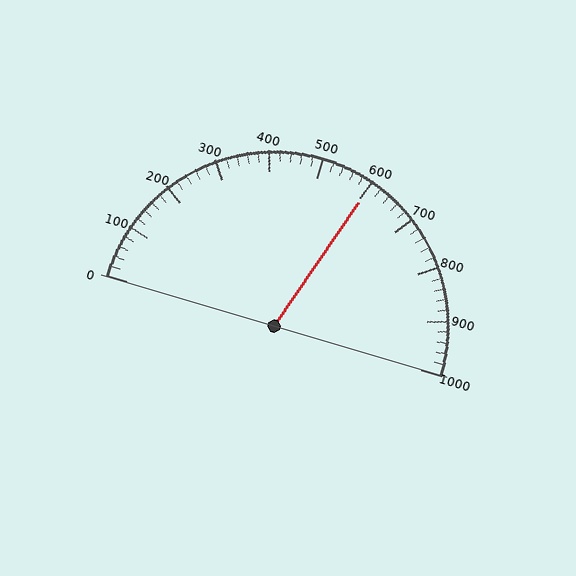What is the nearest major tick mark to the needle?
The nearest major tick mark is 600.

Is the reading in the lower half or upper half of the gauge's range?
The reading is in the upper half of the range (0 to 1000).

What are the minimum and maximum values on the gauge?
The gauge ranges from 0 to 1000.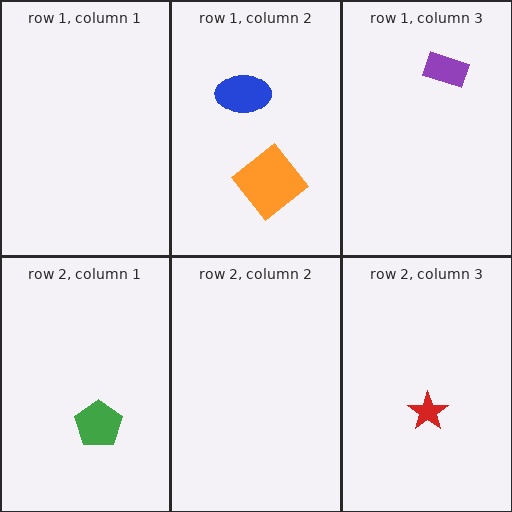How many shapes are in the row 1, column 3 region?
1.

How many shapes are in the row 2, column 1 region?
1.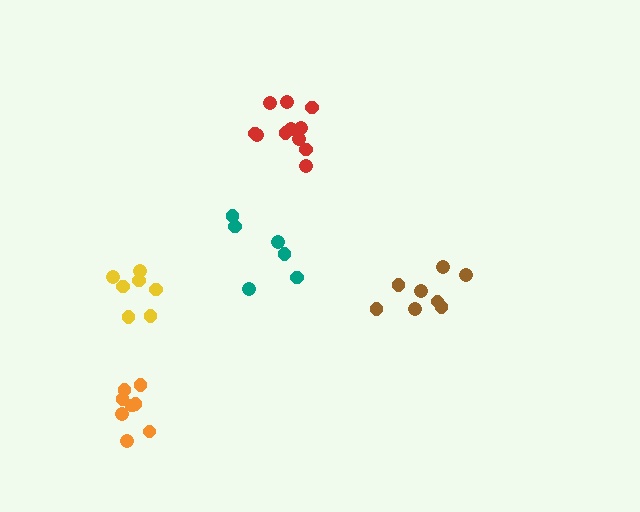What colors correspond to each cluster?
The clusters are colored: yellow, red, teal, orange, brown.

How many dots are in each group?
Group 1: 7 dots, Group 2: 11 dots, Group 3: 6 dots, Group 4: 8 dots, Group 5: 8 dots (40 total).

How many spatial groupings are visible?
There are 5 spatial groupings.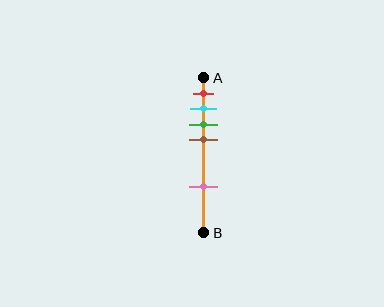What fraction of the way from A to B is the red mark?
The red mark is approximately 10% (0.1) of the way from A to B.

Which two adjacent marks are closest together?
The cyan and green marks are the closest adjacent pair.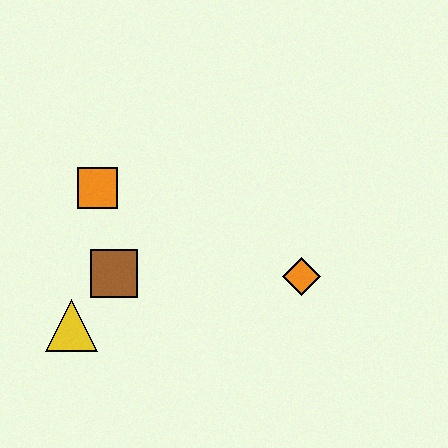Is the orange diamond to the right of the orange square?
Yes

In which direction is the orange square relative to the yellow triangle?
The orange square is above the yellow triangle.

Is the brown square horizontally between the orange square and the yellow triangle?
No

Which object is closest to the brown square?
The yellow triangle is closest to the brown square.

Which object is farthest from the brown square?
The orange diamond is farthest from the brown square.